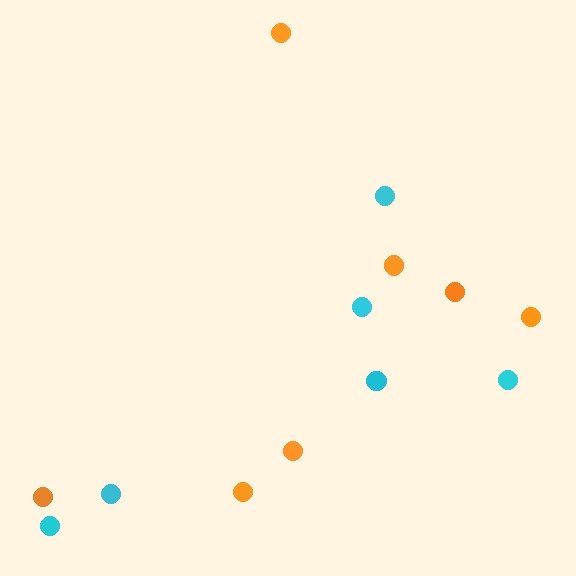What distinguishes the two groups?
There are 2 groups: one group of orange circles (7) and one group of cyan circles (6).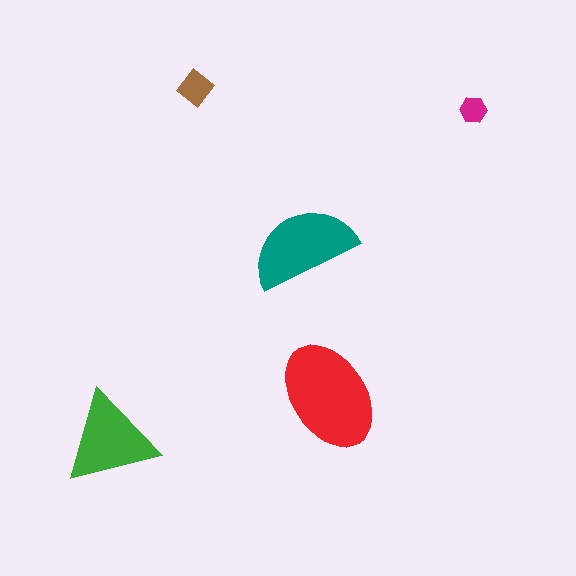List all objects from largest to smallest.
The red ellipse, the teal semicircle, the green triangle, the brown diamond, the magenta hexagon.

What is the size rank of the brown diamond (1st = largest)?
4th.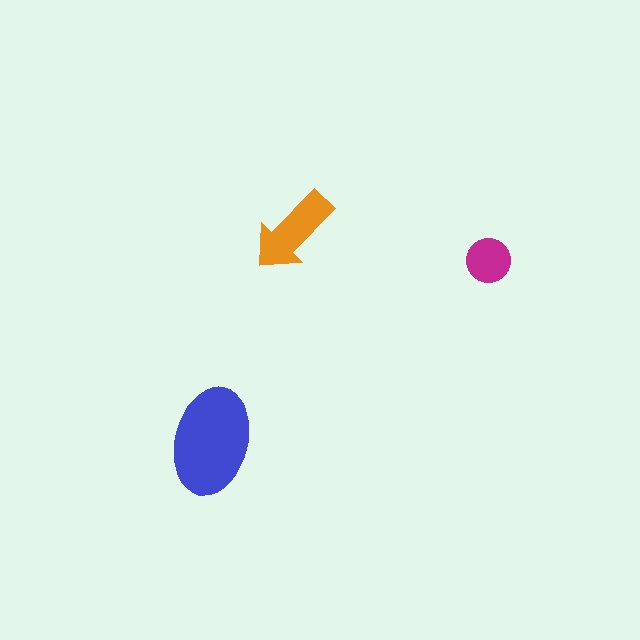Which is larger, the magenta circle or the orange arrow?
The orange arrow.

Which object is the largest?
The blue ellipse.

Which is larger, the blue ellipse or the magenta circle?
The blue ellipse.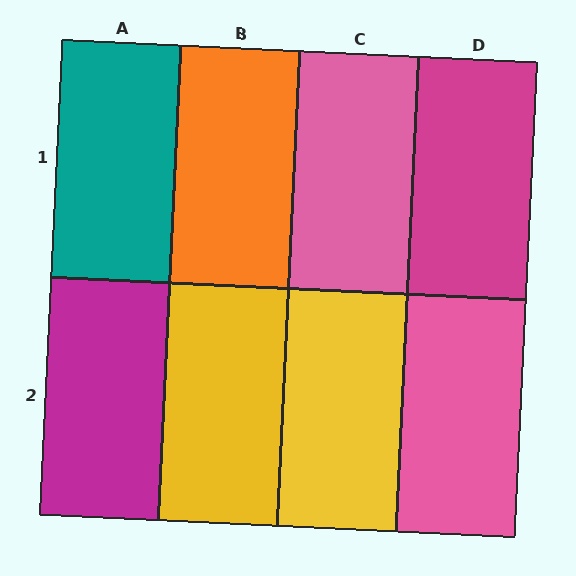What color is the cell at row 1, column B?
Orange.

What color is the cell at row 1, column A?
Teal.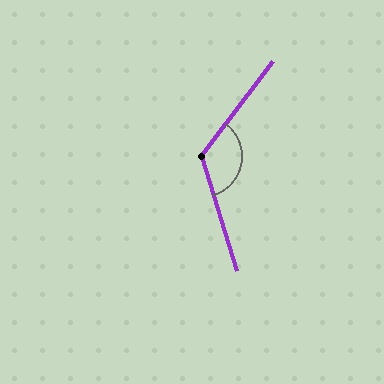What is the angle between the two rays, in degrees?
Approximately 126 degrees.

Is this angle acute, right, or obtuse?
It is obtuse.